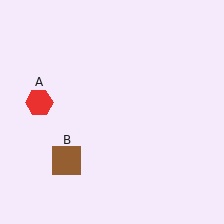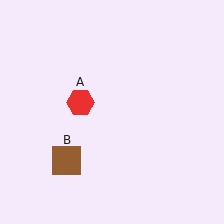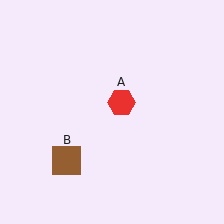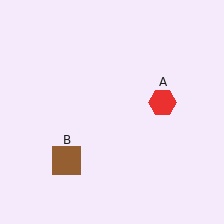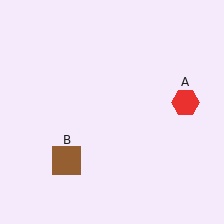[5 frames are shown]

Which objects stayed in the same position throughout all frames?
Brown square (object B) remained stationary.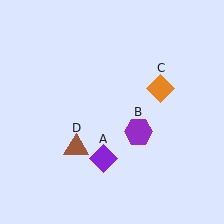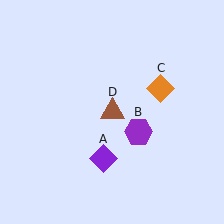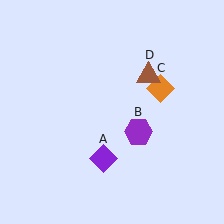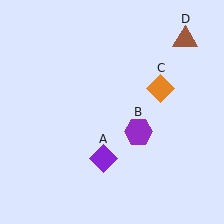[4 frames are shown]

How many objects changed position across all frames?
1 object changed position: brown triangle (object D).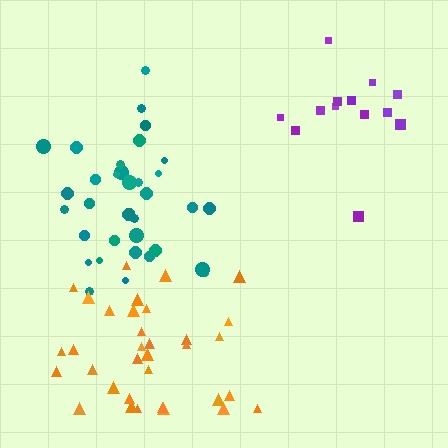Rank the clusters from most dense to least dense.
teal, orange, purple.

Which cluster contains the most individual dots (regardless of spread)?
Teal (35).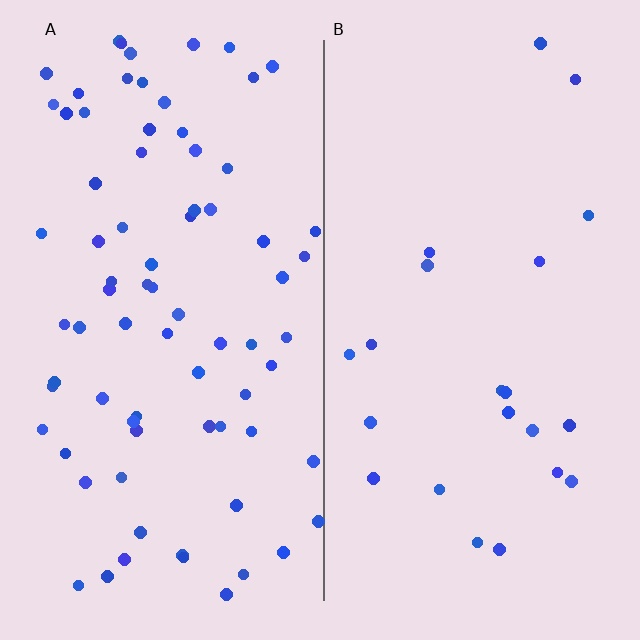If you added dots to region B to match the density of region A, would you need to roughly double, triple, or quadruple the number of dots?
Approximately quadruple.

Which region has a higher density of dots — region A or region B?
A (the left).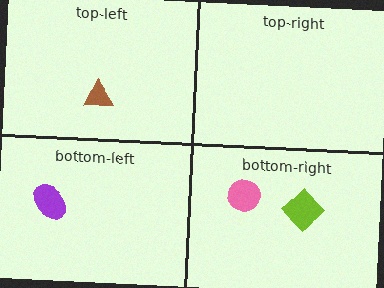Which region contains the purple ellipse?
The bottom-left region.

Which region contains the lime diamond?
The bottom-right region.